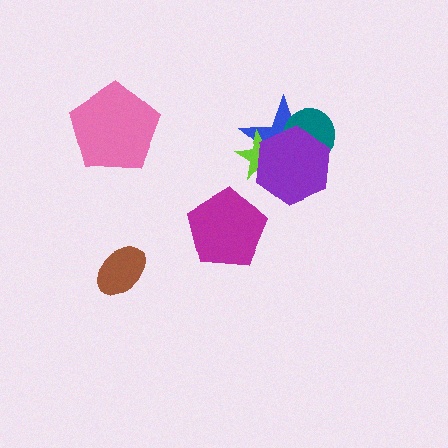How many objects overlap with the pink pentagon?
0 objects overlap with the pink pentagon.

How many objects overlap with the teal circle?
2 objects overlap with the teal circle.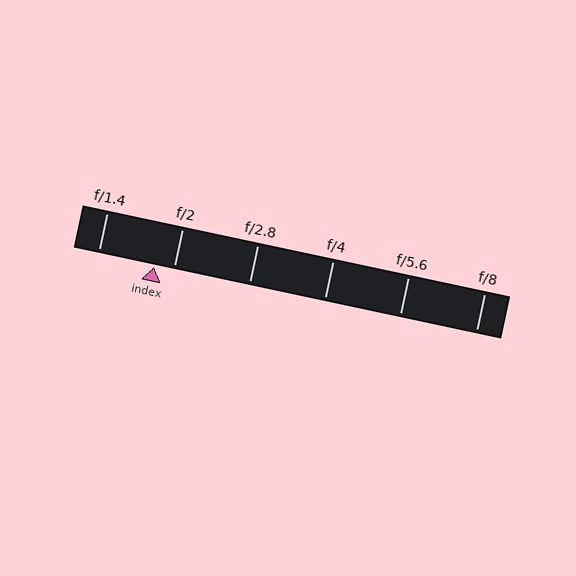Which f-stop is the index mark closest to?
The index mark is closest to f/2.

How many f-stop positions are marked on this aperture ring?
There are 6 f-stop positions marked.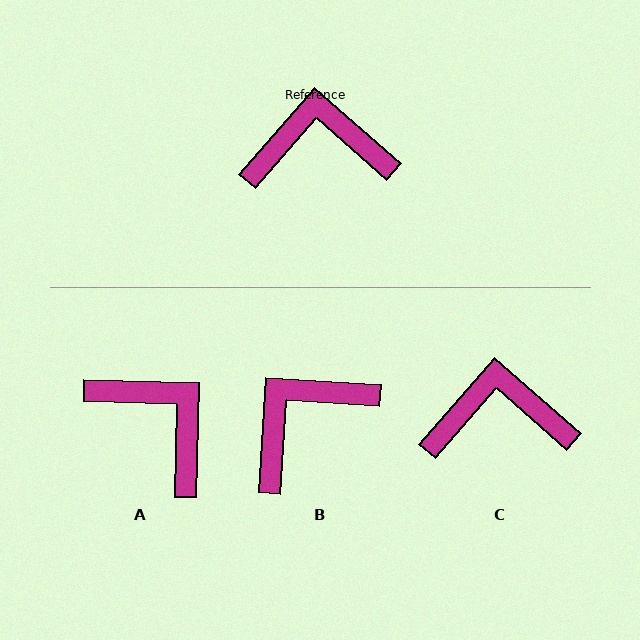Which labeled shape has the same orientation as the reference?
C.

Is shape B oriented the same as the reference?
No, it is off by about 38 degrees.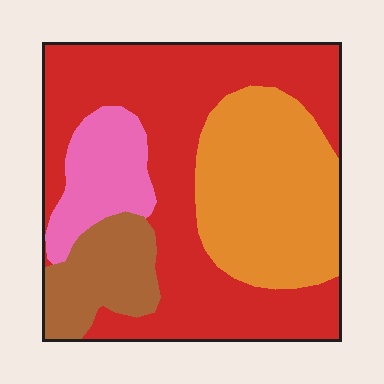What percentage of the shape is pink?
Pink covers 11% of the shape.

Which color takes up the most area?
Red, at roughly 50%.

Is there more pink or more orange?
Orange.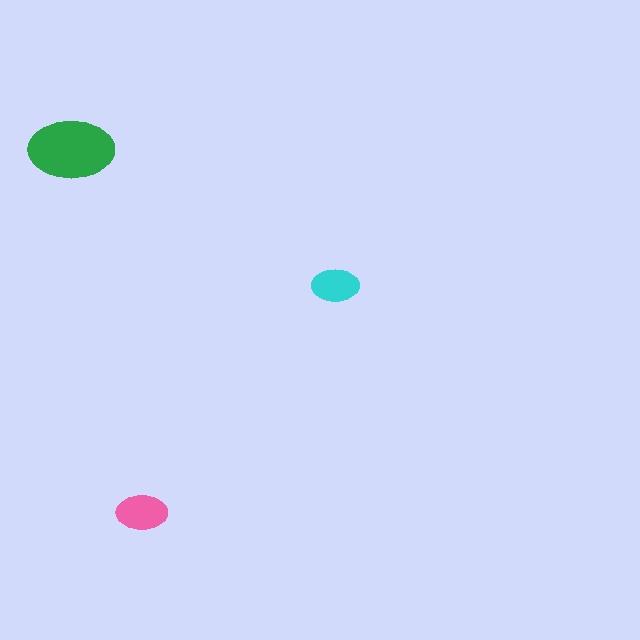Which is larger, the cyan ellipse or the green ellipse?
The green one.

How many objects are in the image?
There are 3 objects in the image.